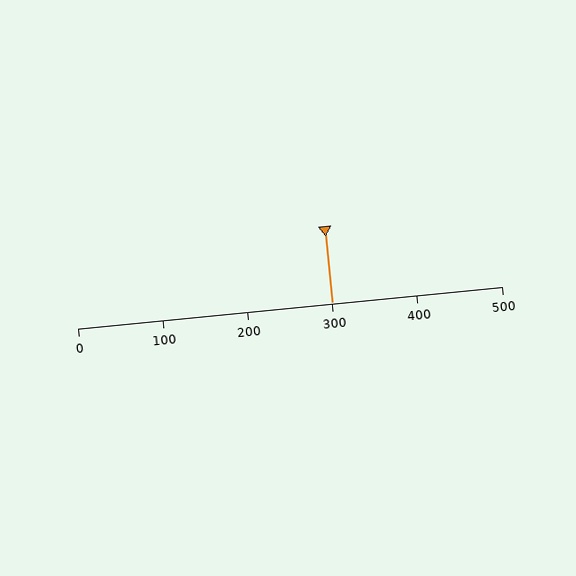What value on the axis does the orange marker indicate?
The marker indicates approximately 300.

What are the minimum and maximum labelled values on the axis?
The axis runs from 0 to 500.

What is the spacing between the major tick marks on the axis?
The major ticks are spaced 100 apart.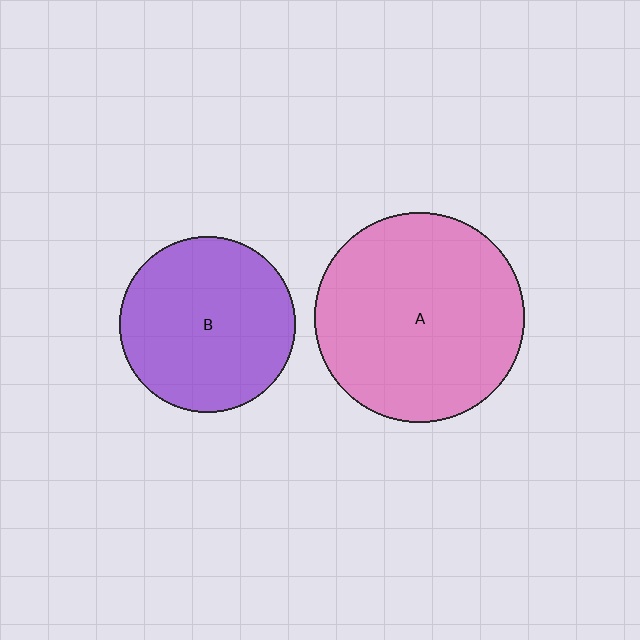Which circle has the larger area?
Circle A (pink).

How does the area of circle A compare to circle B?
Approximately 1.4 times.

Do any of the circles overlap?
No, none of the circles overlap.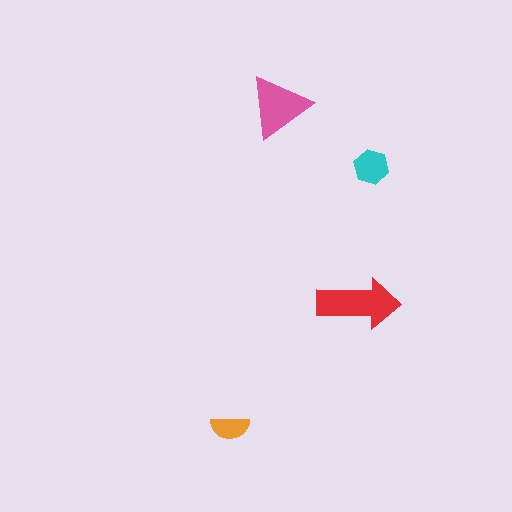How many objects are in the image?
There are 4 objects in the image.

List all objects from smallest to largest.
The orange semicircle, the cyan hexagon, the pink triangle, the red arrow.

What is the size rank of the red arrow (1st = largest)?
1st.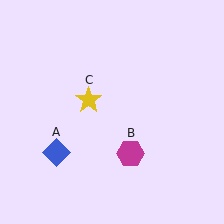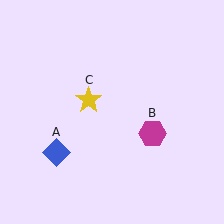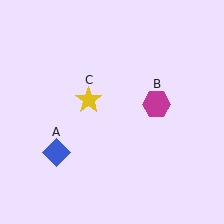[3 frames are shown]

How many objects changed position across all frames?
1 object changed position: magenta hexagon (object B).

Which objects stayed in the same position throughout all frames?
Blue diamond (object A) and yellow star (object C) remained stationary.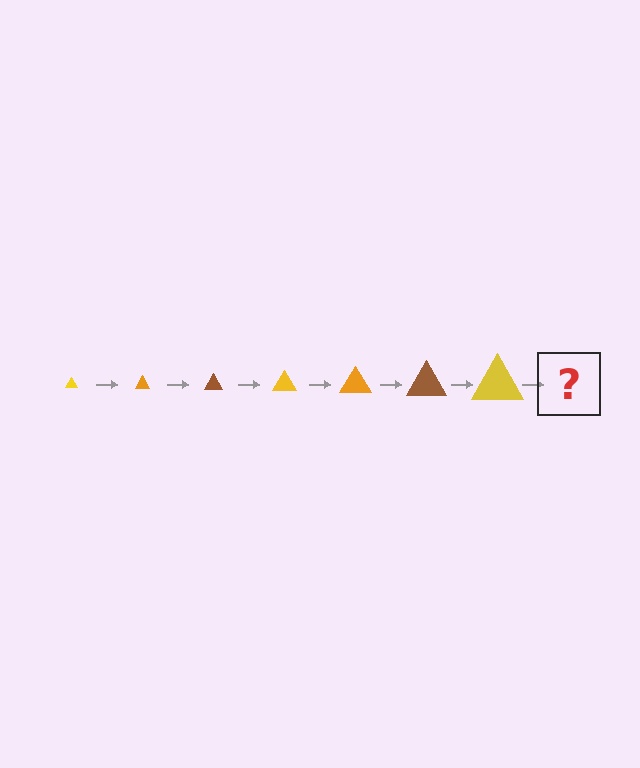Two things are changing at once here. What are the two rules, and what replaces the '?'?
The two rules are that the triangle grows larger each step and the color cycles through yellow, orange, and brown. The '?' should be an orange triangle, larger than the previous one.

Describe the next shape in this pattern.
It should be an orange triangle, larger than the previous one.